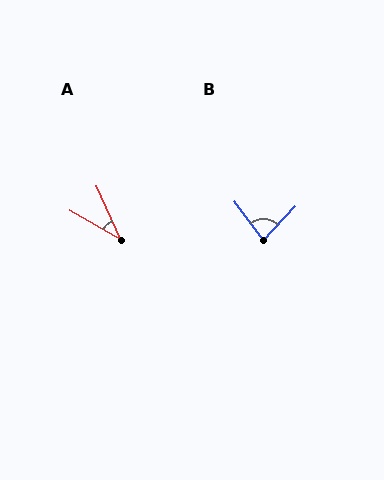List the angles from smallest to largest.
A (36°), B (80°).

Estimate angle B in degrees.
Approximately 80 degrees.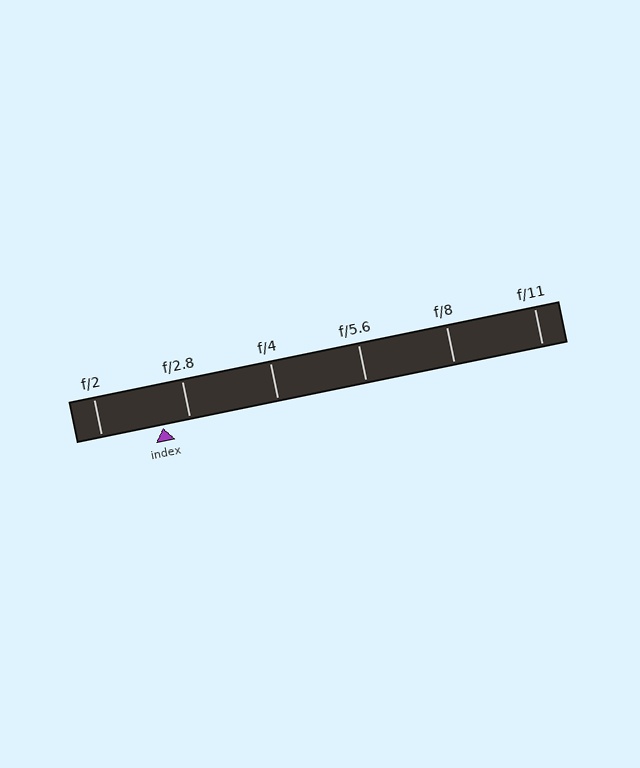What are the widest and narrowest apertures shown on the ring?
The widest aperture shown is f/2 and the narrowest is f/11.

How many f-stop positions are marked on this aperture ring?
There are 6 f-stop positions marked.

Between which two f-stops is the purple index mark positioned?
The index mark is between f/2 and f/2.8.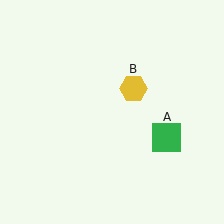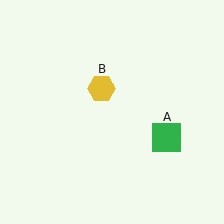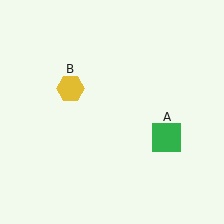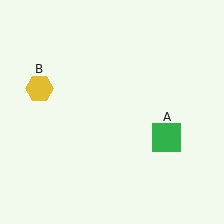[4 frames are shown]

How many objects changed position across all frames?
1 object changed position: yellow hexagon (object B).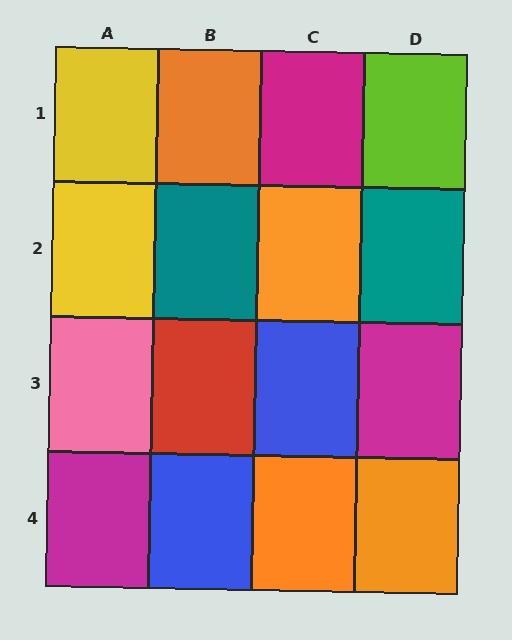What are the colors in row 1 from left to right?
Yellow, orange, magenta, lime.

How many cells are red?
1 cell is red.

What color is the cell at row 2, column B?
Teal.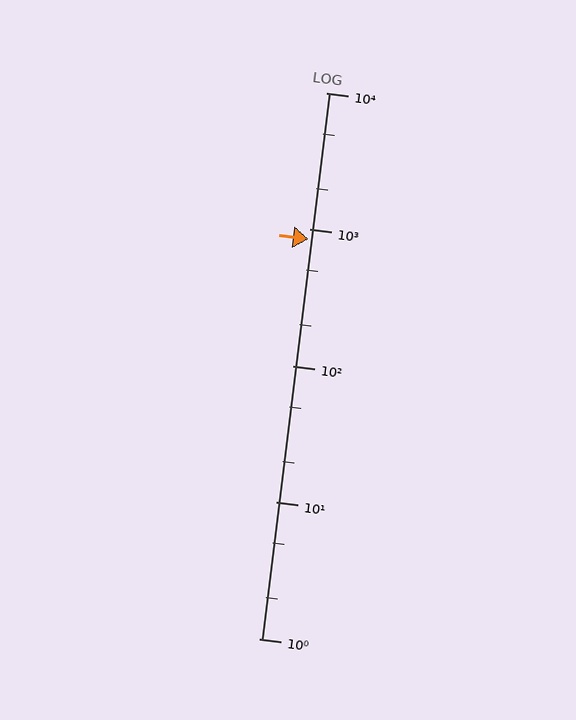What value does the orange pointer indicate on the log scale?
The pointer indicates approximately 850.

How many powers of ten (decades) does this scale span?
The scale spans 4 decades, from 1 to 10000.